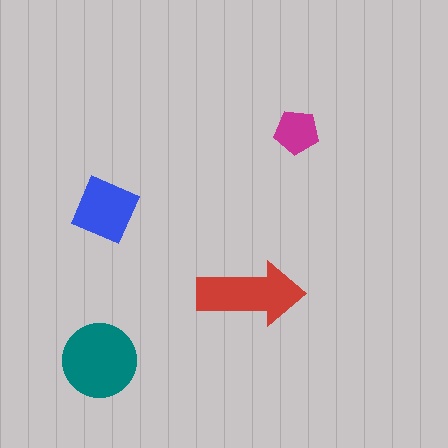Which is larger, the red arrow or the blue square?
The red arrow.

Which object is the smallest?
The magenta pentagon.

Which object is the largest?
The teal circle.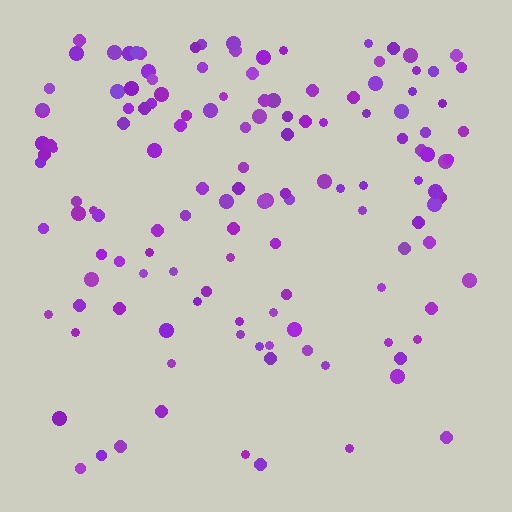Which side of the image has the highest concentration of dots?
The top.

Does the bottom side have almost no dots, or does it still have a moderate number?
Still a moderate number, just noticeably fewer than the top.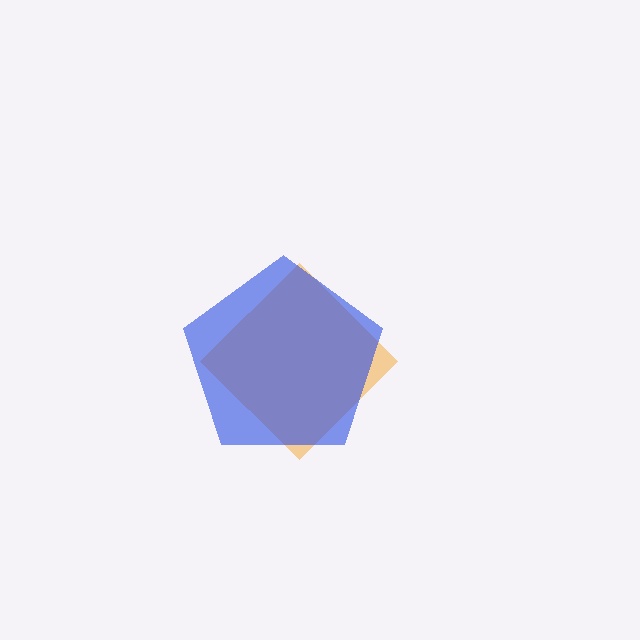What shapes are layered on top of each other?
The layered shapes are: an orange diamond, a blue pentagon.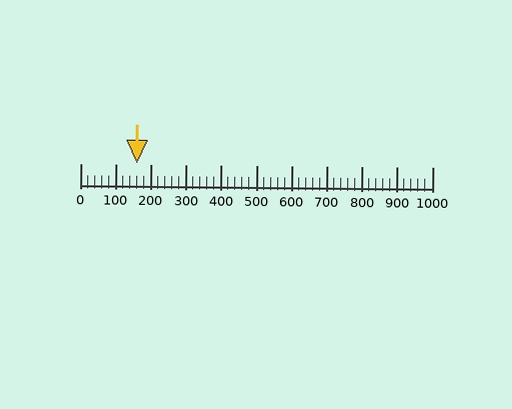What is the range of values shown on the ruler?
The ruler shows values from 0 to 1000.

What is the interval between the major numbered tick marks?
The major tick marks are spaced 100 units apart.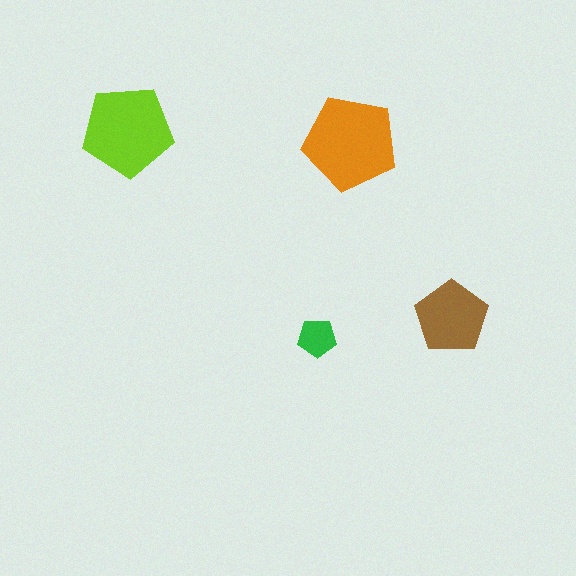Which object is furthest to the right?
The brown pentagon is rightmost.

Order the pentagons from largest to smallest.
the orange one, the lime one, the brown one, the green one.